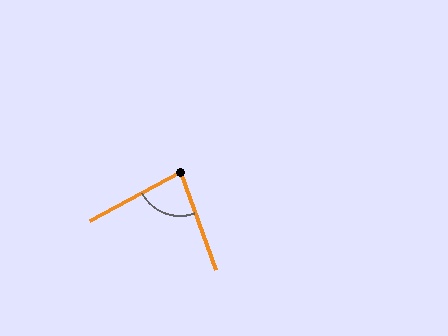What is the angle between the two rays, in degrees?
Approximately 82 degrees.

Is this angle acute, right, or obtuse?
It is acute.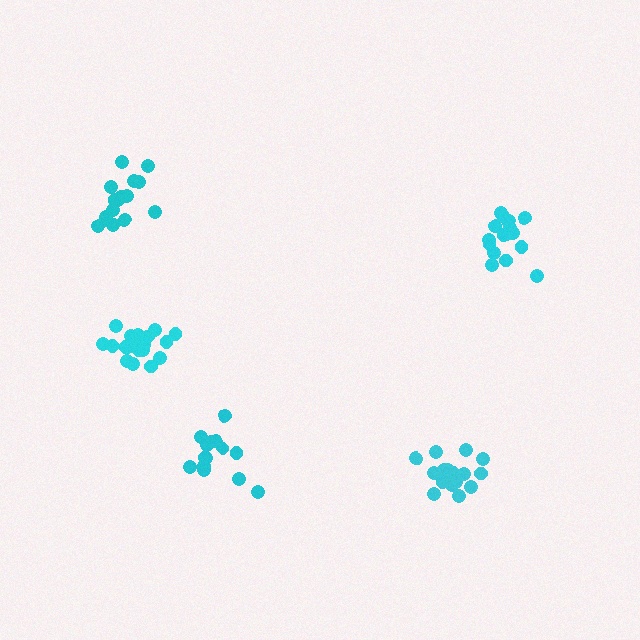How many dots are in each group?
Group 1: 16 dots, Group 2: 14 dots, Group 3: 18 dots, Group 4: 20 dots, Group 5: 16 dots (84 total).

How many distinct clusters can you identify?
There are 5 distinct clusters.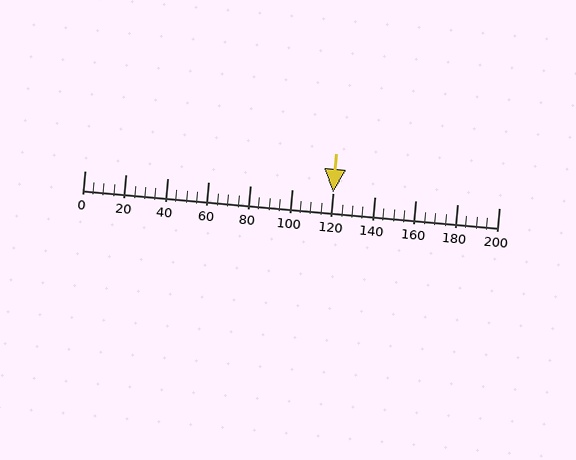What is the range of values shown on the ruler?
The ruler shows values from 0 to 200.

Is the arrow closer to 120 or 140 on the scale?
The arrow is closer to 120.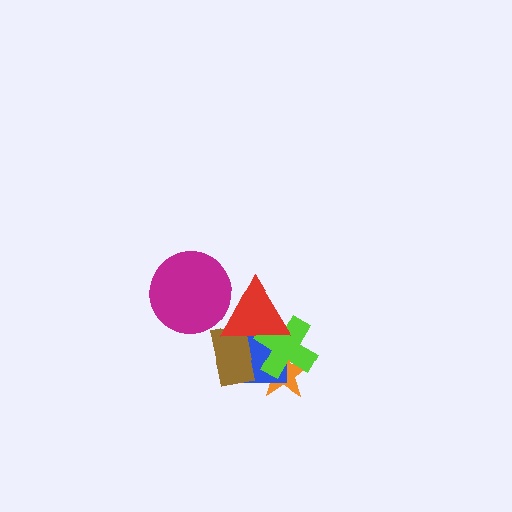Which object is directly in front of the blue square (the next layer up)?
The brown rectangle is directly in front of the blue square.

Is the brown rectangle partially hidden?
Yes, it is partially covered by another shape.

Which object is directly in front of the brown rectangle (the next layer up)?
The lime cross is directly in front of the brown rectangle.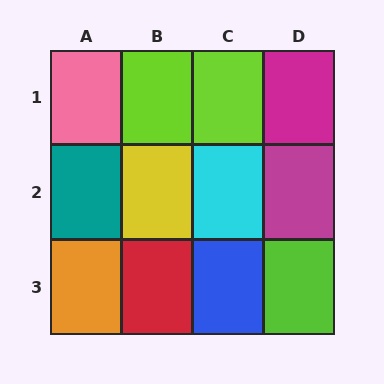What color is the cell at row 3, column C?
Blue.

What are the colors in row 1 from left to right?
Pink, lime, lime, magenta.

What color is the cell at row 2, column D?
Magenta.